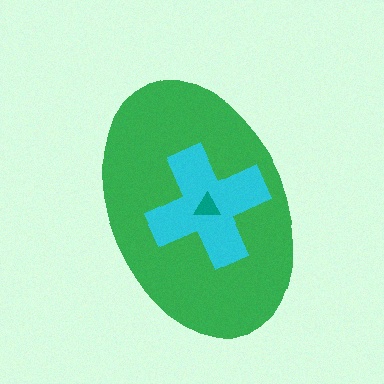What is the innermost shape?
The teal triangle.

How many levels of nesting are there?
3.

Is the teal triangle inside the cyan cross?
Yes.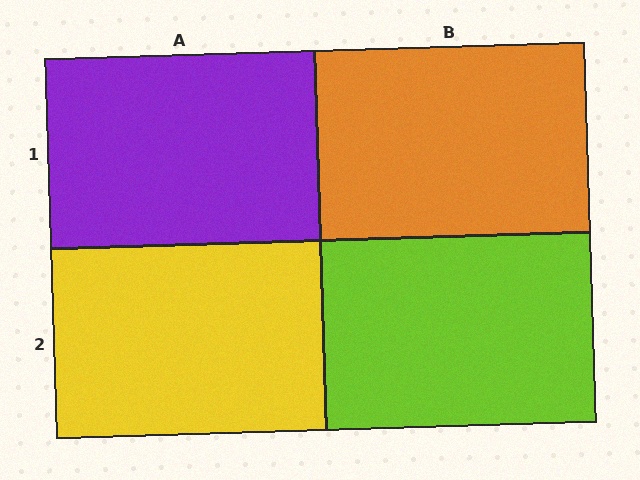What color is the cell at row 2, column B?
Lime.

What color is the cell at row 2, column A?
Yellow.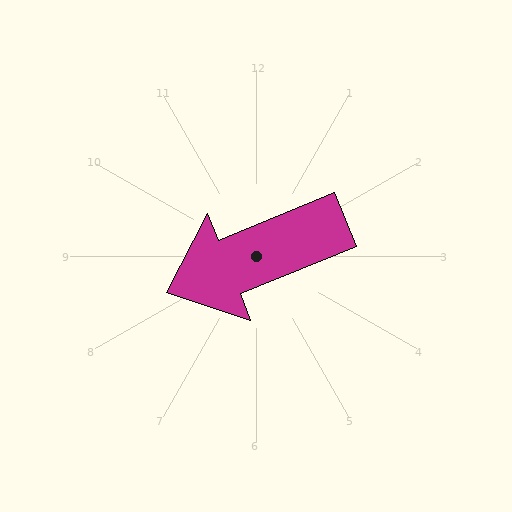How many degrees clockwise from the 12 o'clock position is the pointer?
Approximately 248 degrees.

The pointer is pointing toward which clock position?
Roughly 8 o'clock.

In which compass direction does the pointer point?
West.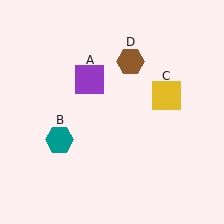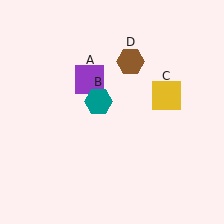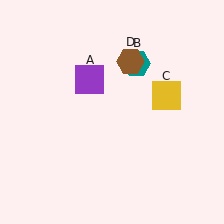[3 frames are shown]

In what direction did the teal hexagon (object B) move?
The teal hexagon (object B) moved up and to the right.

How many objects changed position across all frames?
1 object changed position: teal hexagon (object B).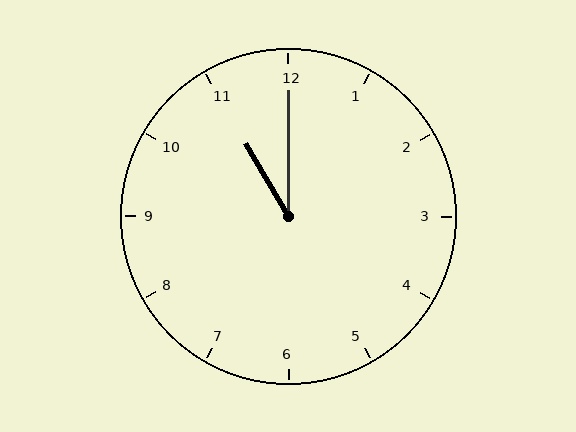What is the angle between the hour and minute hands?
Approximately 30 degrees.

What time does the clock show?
11:00.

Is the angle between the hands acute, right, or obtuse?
It is acute.